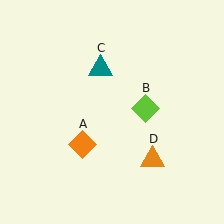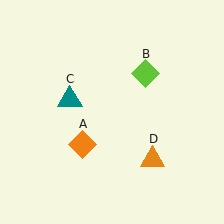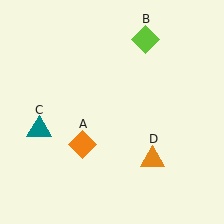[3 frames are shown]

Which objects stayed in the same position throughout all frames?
Orange diamond (object A) and orange triangle (object D) remained stationary.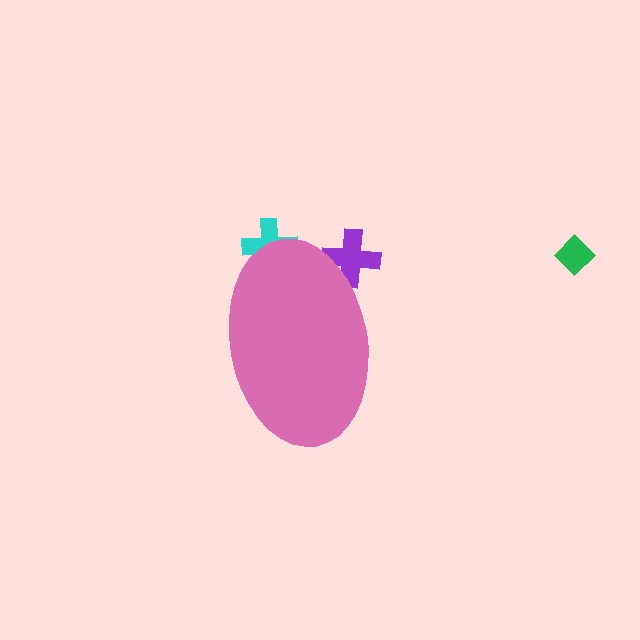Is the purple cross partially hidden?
Yes, the purple cross is partially hidden behind the pink ellipse.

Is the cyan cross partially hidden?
Yes, the cyan cross is partially hidden behind the pink ellipse.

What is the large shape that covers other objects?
A pink ellipse.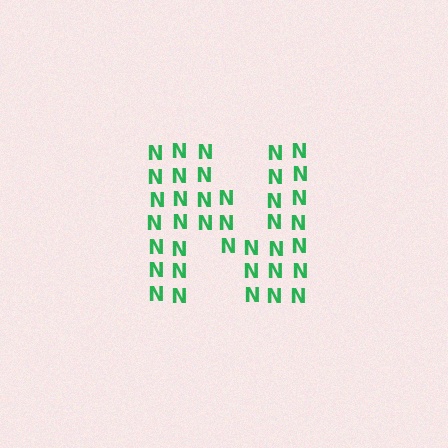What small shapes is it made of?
It is made of small letter N's.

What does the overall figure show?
The overall figure shows the letter N.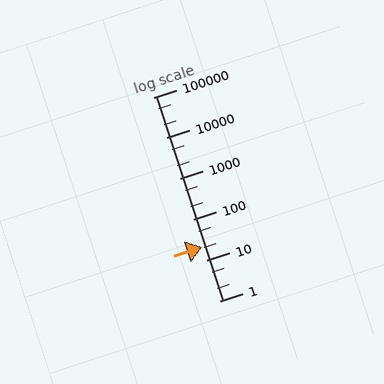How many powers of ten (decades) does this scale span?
The scale spans 5 decades, from 1 to 100000.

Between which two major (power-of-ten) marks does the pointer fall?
The pointer is between 10 and 100.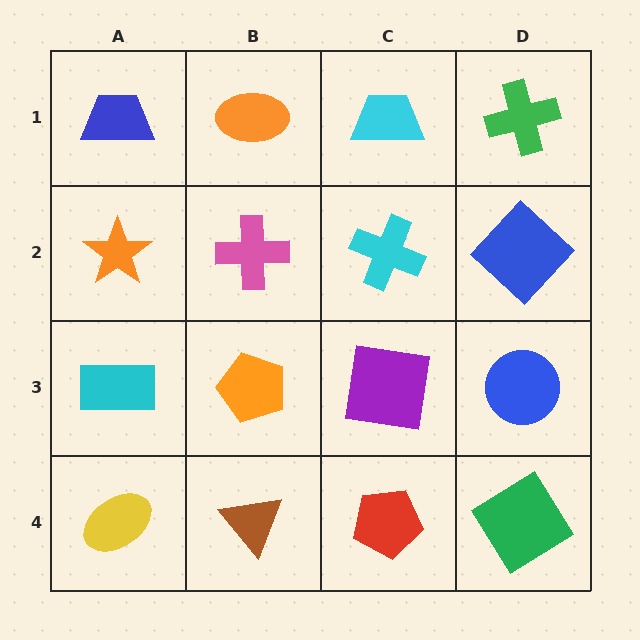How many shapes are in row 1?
4 shapes.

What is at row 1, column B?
An orange ellipse.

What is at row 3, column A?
A cyan rectangle.